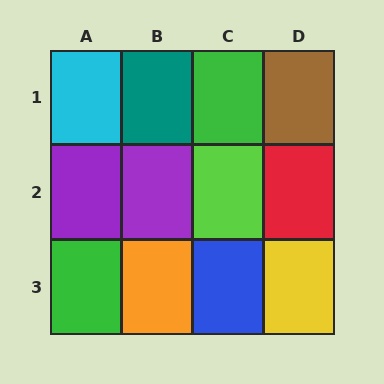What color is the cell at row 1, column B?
Teal.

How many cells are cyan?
1 cell is cyan.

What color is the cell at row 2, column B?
Purple.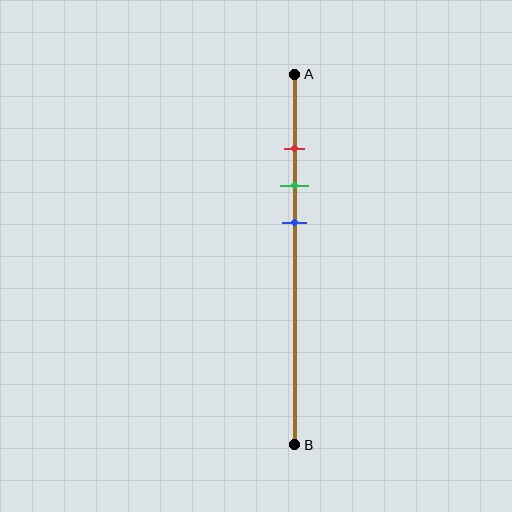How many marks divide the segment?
There are 3 marks dividing the segment.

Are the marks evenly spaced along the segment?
Yes, the marks are approximately evenly spaced.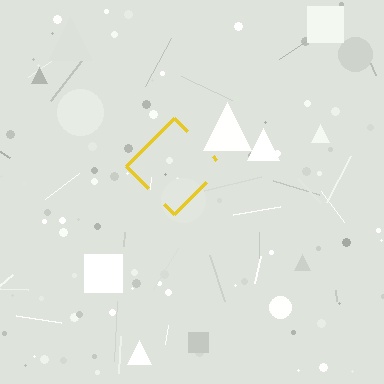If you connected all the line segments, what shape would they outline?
They would outline a diamond.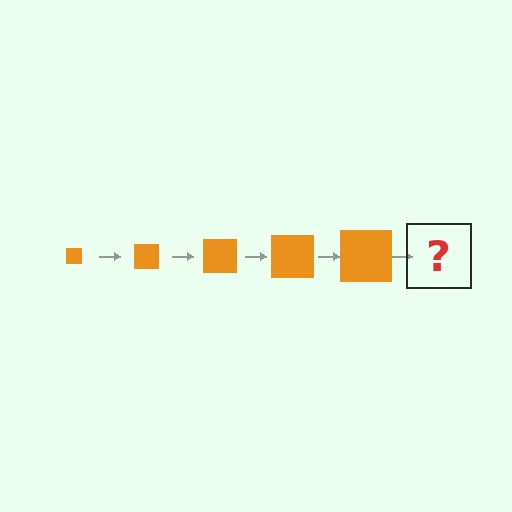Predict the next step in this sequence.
The next step is an orange square, larger than the previous one.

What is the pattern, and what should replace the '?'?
The pattern is that the square gets progressively larger each step. The '?' should be an orange square, larger than the previous one.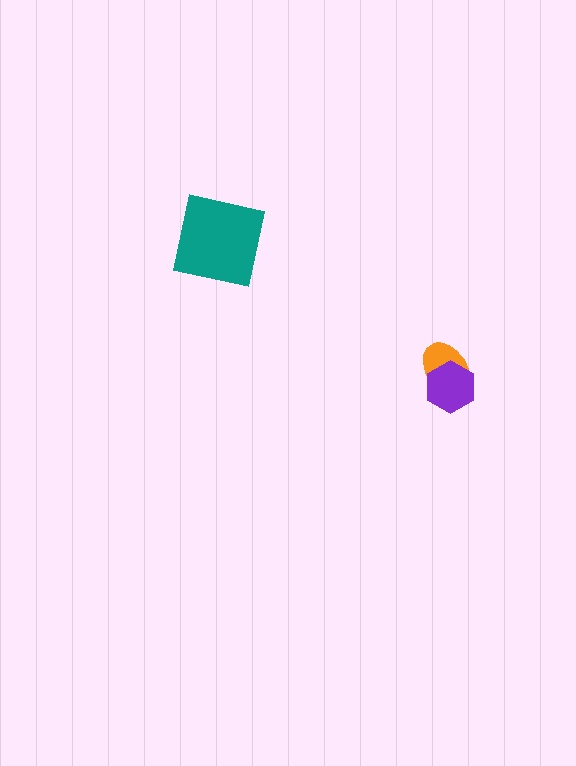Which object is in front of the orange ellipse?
The purple hexagon is in front of the orange ellipse.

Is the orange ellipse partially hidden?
Yes, it is partially covered by another shape.